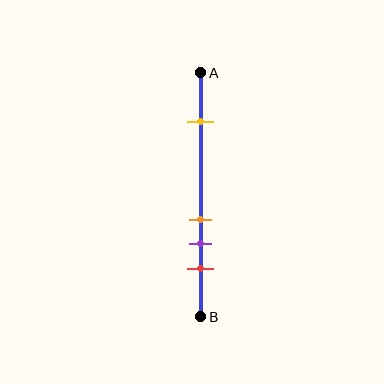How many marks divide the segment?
There are 4 marks dividing the segment.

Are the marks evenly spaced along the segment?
No, the marks are not evenly spaced.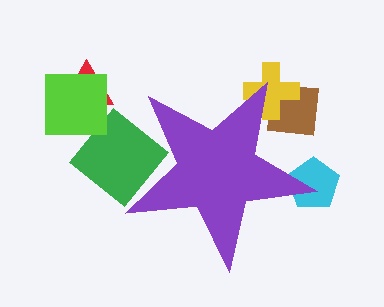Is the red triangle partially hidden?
No, the red triangle is fully visible.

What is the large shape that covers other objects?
A purple star.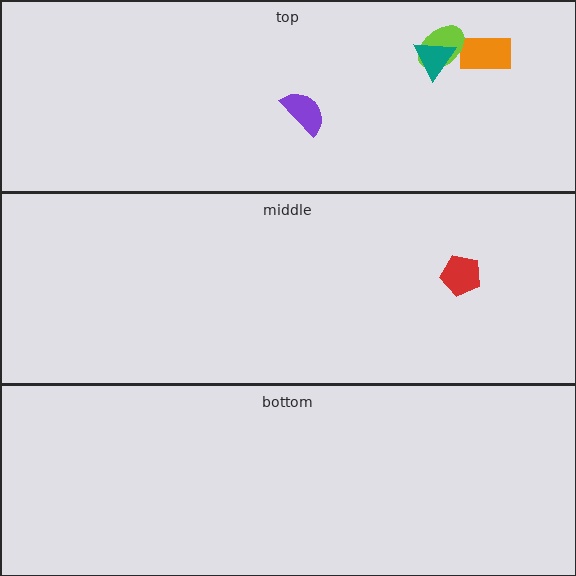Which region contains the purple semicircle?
The top region.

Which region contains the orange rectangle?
The top region.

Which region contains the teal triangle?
The top region.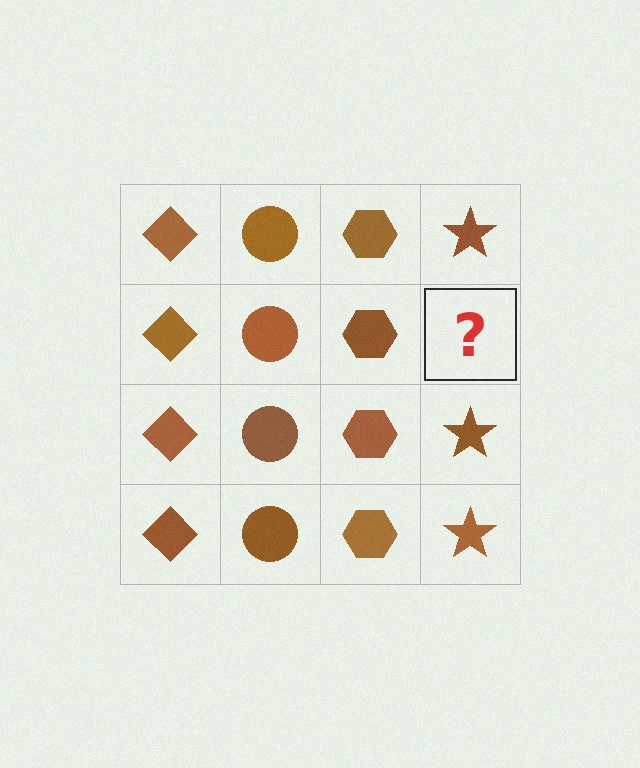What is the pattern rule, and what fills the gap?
The rule is that each column has a consistent shape. The gap should be filled with a brown star.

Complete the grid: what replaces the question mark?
The question mark should be replaced with a brown star.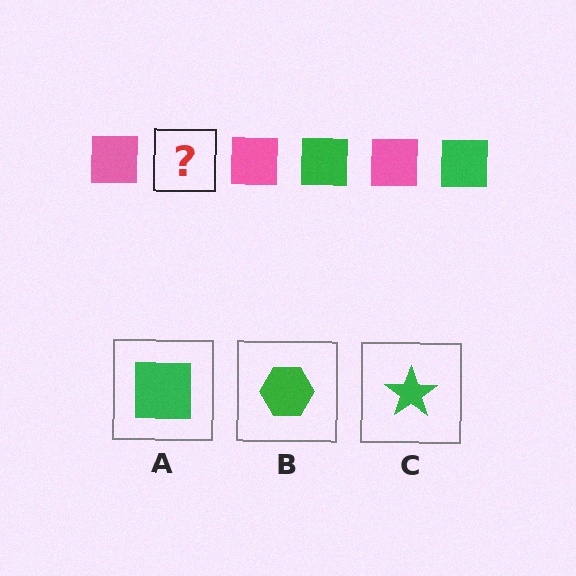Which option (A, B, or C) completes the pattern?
A.